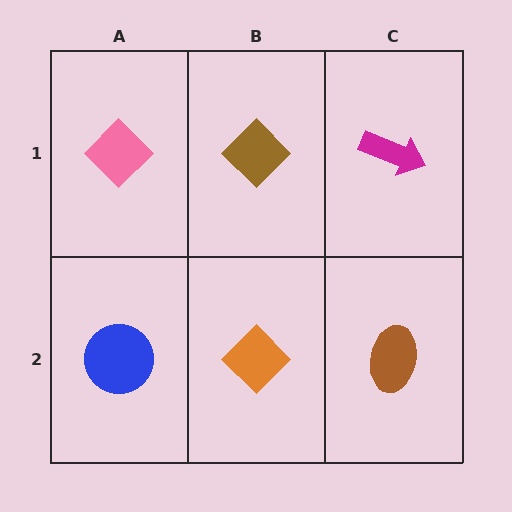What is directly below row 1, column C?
A brown ellipse.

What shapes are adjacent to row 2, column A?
A pink diamond (row 1, column A), an orange diamond (row 2, column B).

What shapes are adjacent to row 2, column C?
A magenta arrow (row 1, column C), an orange diamond (row 2, column B).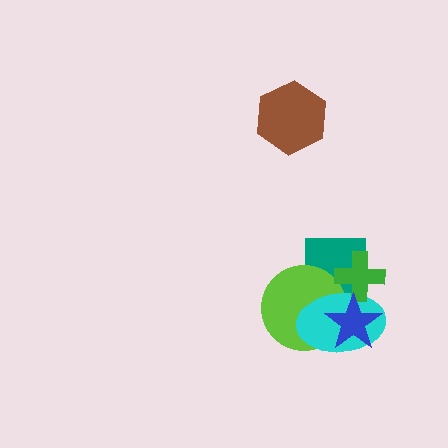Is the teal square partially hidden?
Yes, it is partially covered by another shape.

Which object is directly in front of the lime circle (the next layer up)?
The cyan ellipse is directly in front of the lime circle.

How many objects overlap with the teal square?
3 objects overlap with the teal square.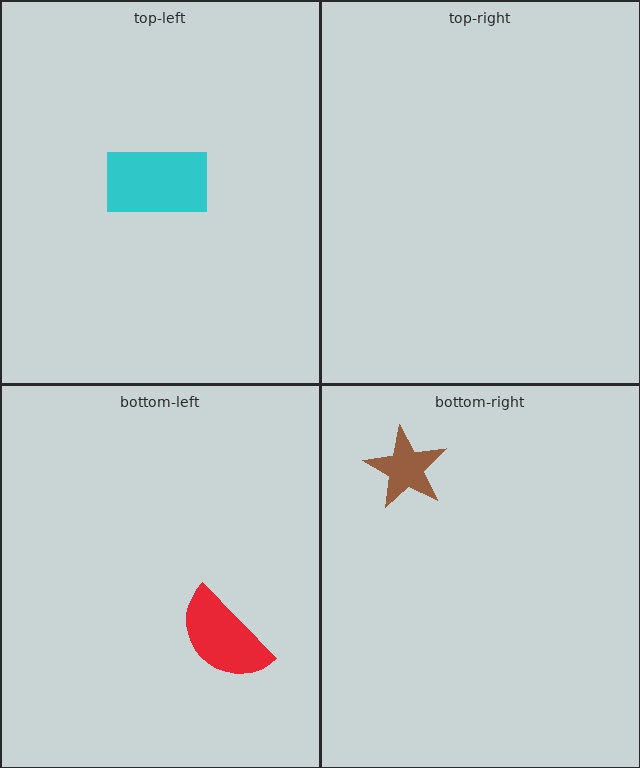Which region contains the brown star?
The bottom-right region.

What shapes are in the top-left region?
The cyan rectangle.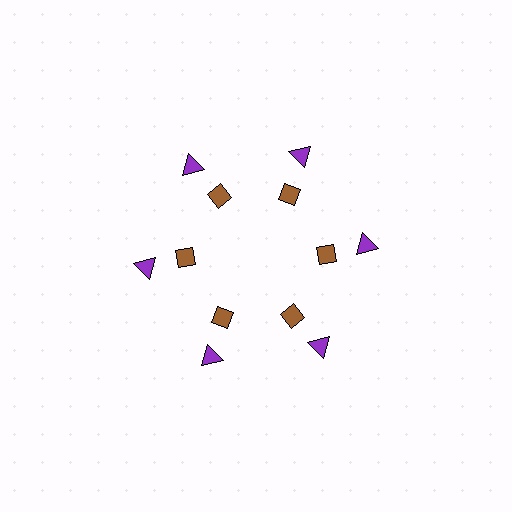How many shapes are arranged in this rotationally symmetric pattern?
There are 12 shapes, arranged in 6 groups of 2.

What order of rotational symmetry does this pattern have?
This pattern has 6-fold rotational symmetry.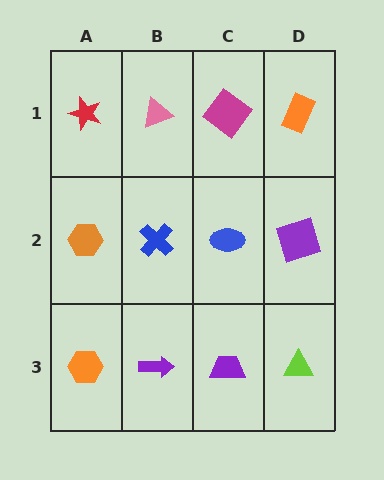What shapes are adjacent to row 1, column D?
A purple square (row 2, column D), a magenta diamond (row 1, column C).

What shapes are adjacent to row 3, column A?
An orange hexagon (row 2, column A), a purple arrow (row 3, column B).